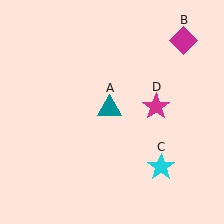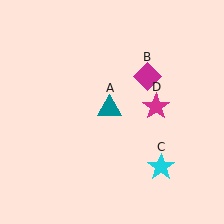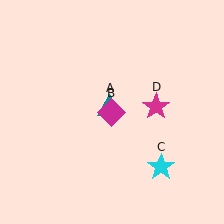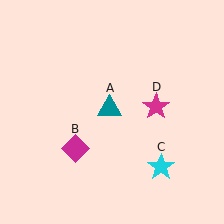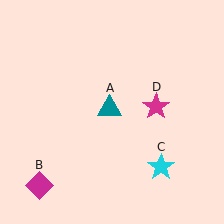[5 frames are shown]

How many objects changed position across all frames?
1 object changed position: magenta diamond (object B).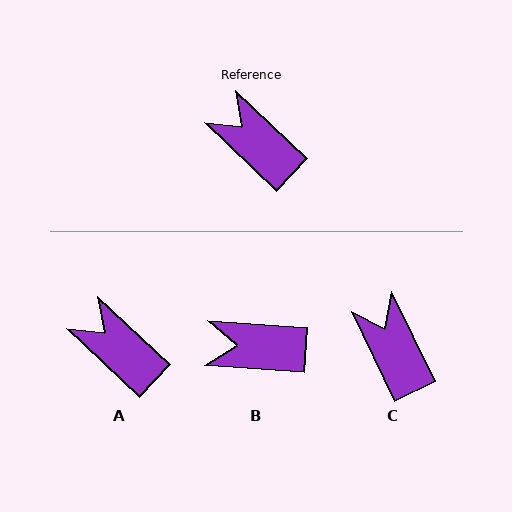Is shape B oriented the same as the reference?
No, it is off by about 40 degrees.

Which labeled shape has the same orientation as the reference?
A.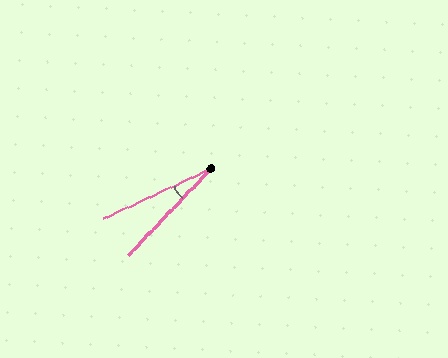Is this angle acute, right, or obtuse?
It is acute.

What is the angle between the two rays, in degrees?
Approximately 21 degrees.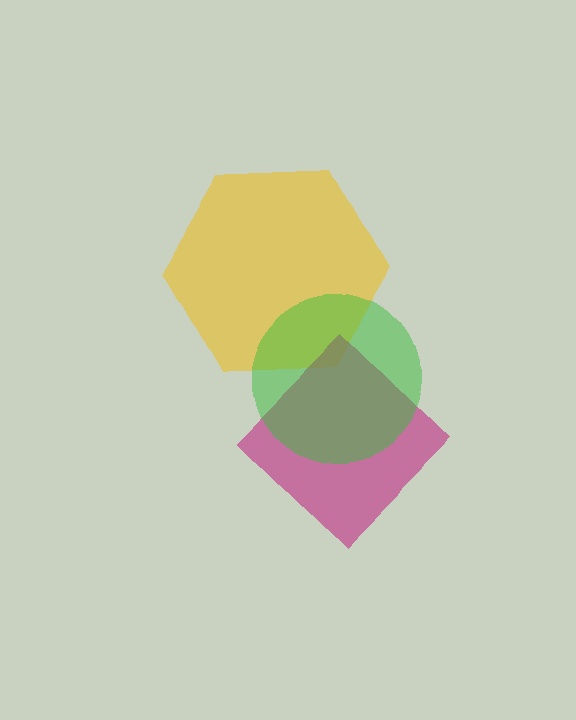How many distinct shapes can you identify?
There are 3 distinct shapes: a yellow hexagon, a magenta diamond, a green circle.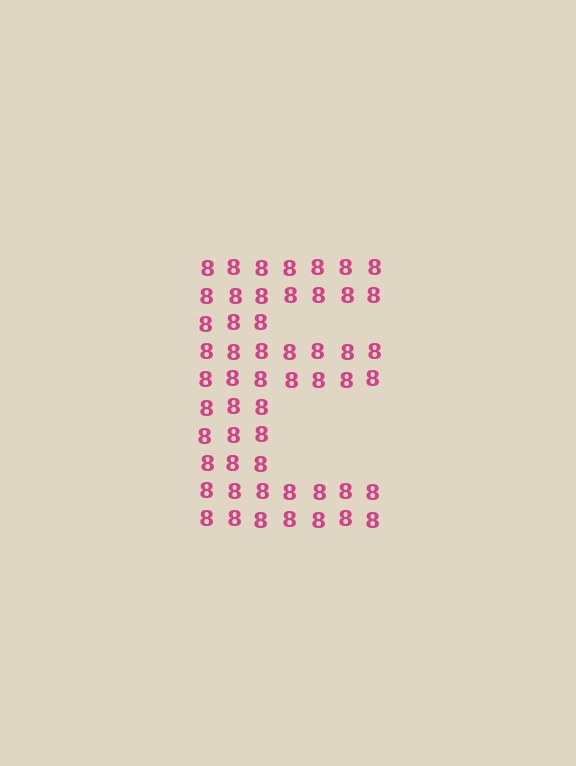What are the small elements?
The small elements are digit 8's.